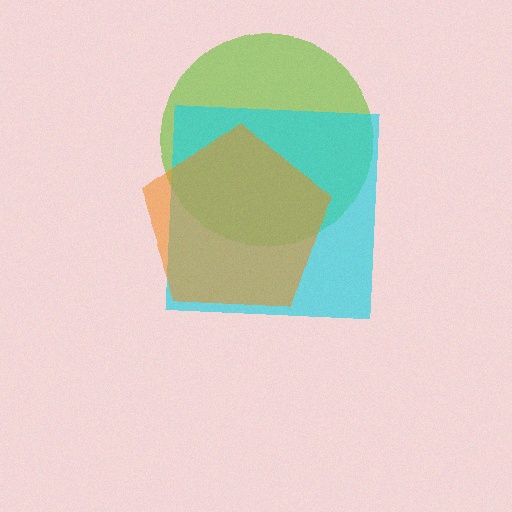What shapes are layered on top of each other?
The layered shapes are: a lime circle, a cyan square, an orange pentagon.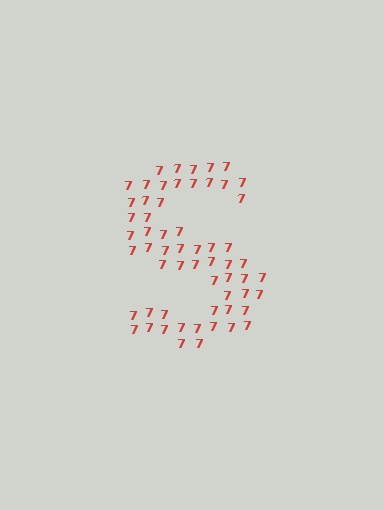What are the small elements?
The small elements are digit 7's.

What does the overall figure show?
The overall figure shows the letter S.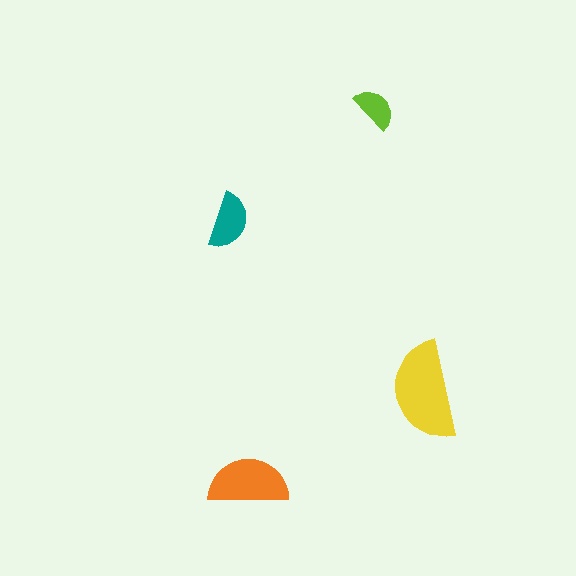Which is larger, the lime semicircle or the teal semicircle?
The teal one.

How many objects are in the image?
There are 4 objects in the image.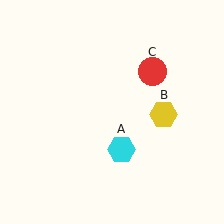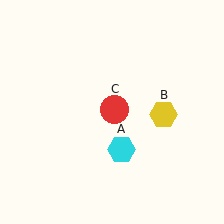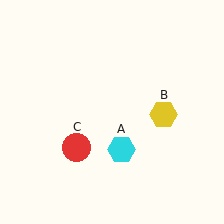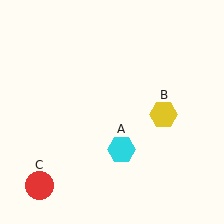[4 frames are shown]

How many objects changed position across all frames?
1 object changed position: red circle (object C).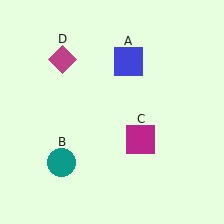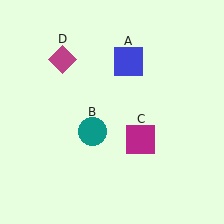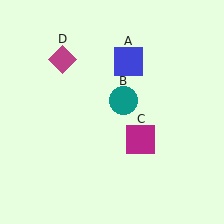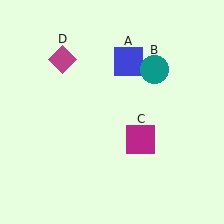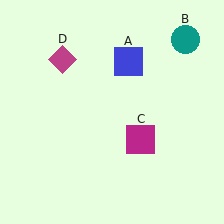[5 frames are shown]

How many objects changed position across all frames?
1 object changed position: teal circle (object B).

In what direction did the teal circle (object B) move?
The teal circle (object B) moved up and to the right.